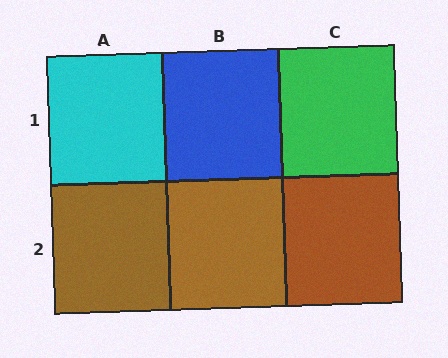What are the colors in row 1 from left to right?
Cyan, blue, green.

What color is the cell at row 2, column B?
Brown.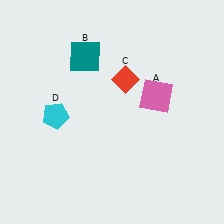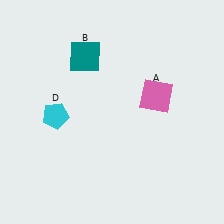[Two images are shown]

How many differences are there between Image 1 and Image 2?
There is 1 difference between the two images.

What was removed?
The red diamond (C) was removed in Image 2.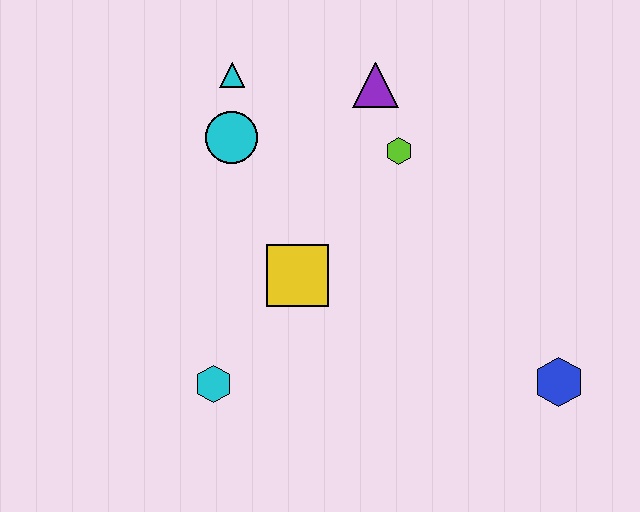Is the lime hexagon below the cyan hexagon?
No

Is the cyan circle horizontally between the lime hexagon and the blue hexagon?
No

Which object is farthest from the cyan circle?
The blue hexagon is farthest from the cyan circle.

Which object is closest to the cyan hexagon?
The yellow square is closest to the cyan hexagon.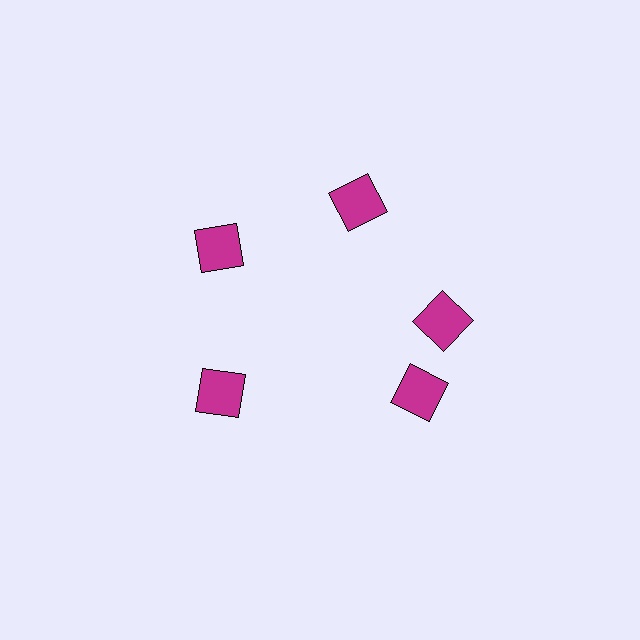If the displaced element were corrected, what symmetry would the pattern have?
It would have 5-fold rotational symmetry — the pattern would map onto itself every 72 degrees.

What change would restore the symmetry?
The symmetry would be restored by rotating it back into even spacing with its neighbors so that all 5 squares sit at equal angles and equal distance from the center.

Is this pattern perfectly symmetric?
No. The 5 magenta squares are arranged in a ring, but one element near the 5 o'clock position is rotated out of alignment along the ring, breaking the 5-fold rotational symmetry.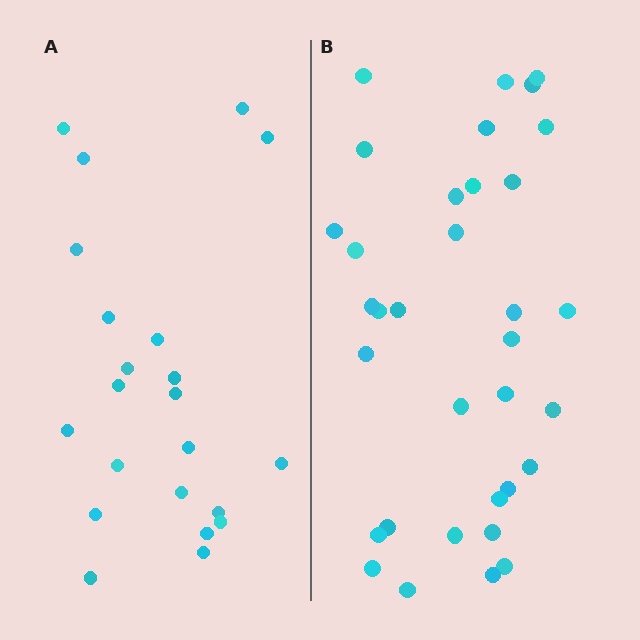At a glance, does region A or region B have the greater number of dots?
Region B (the right region) has more dots.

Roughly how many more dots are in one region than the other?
Region B has roughly 12 or so more dots than region A.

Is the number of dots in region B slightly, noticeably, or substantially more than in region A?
Region B has substantially more. The ratio is roughly 1.5 to 1.